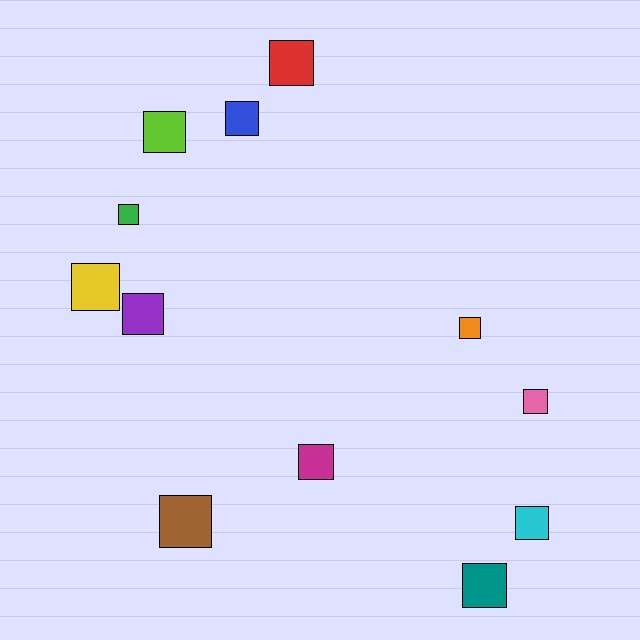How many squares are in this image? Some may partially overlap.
There are 12 squares.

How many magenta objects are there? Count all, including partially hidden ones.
There is 1 magenta object.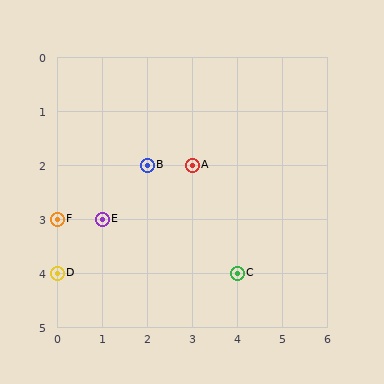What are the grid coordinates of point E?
Point E is at grid coordinates (1, 3).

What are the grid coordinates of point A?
Point A is at grid coordinates (3, 2).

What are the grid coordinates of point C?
Point C is at grid coordinates (4, 4).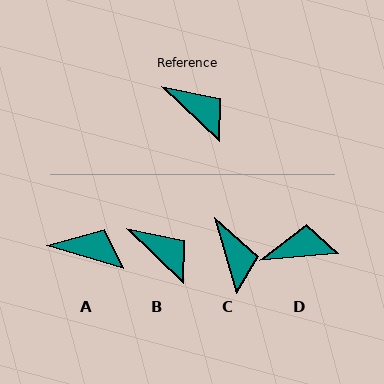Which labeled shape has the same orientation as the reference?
B.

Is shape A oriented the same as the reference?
No, it is off by about 27 degrees.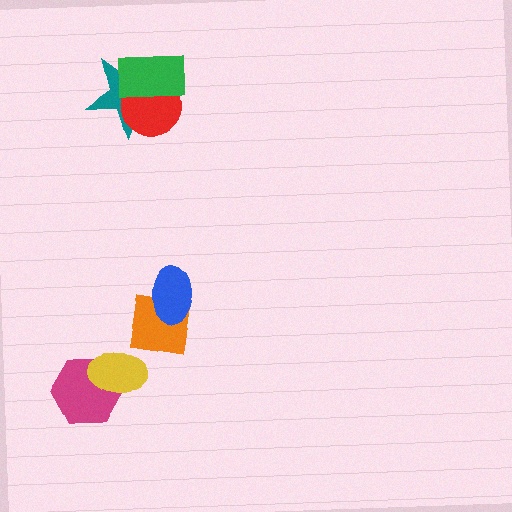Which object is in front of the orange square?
The blue ellipse is in front of the orange square.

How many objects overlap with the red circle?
2 objects overlap with the red circle.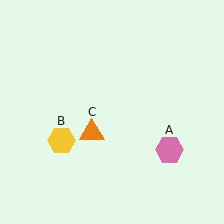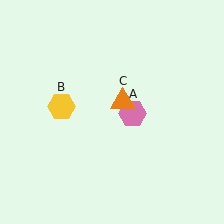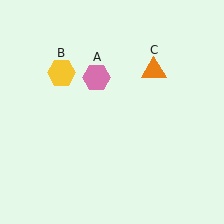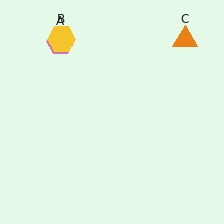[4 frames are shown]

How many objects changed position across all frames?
3 objects changed position: pink hexagon (object A), yellow hexagon (object B), orange triangle (object C).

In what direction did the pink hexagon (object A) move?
The pink hexagon (object A) moved up and to the left.